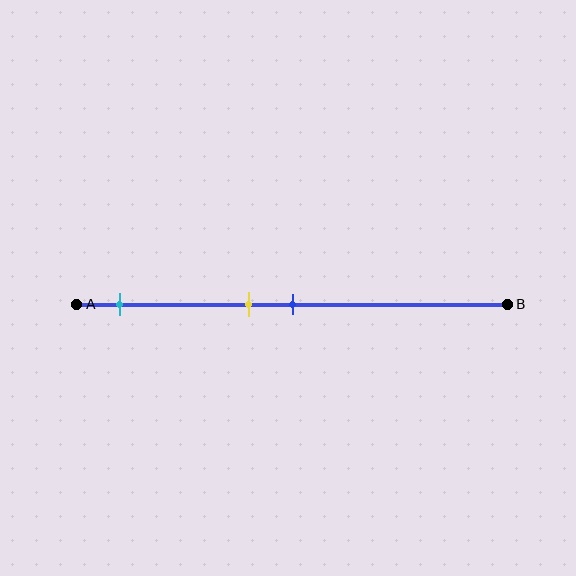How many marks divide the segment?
There are 3 marks dividing the segment.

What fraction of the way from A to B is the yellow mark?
The yellow mark is approximately 40% (0.4) of the way from A to B.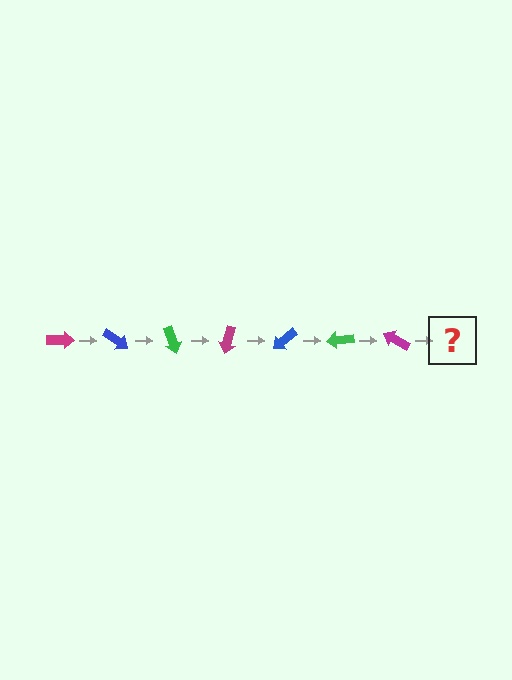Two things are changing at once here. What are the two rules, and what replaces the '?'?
The two rules are that it rotates 35 degrees each step and the color cycles through magenta, blue, and green. The '?' should be a blue arrow, rotated 245 degrees from the start.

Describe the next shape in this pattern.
It should be a blue arrow, rotated 245 degrees from the start.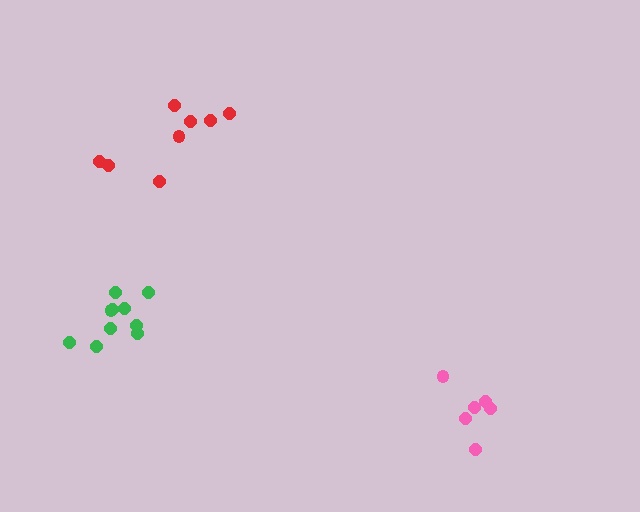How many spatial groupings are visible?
There are 3 spatial groupings.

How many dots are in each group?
Group 1: 6 dots, Group 2: 10 dots, Group 3: 8 dots (24 total).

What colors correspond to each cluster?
The clusters are colored: pink, green, red.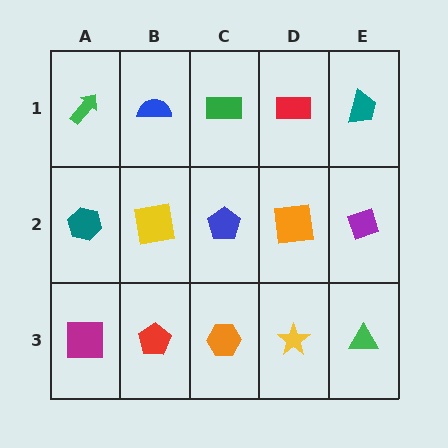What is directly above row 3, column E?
A purple diamond.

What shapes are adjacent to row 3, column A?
A teal hexagon (row 2, column A), a red pentagon (row 3, column B).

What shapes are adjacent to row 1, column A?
A teal hexagon (row 2, column A), a blue semicircle (row 1, column B).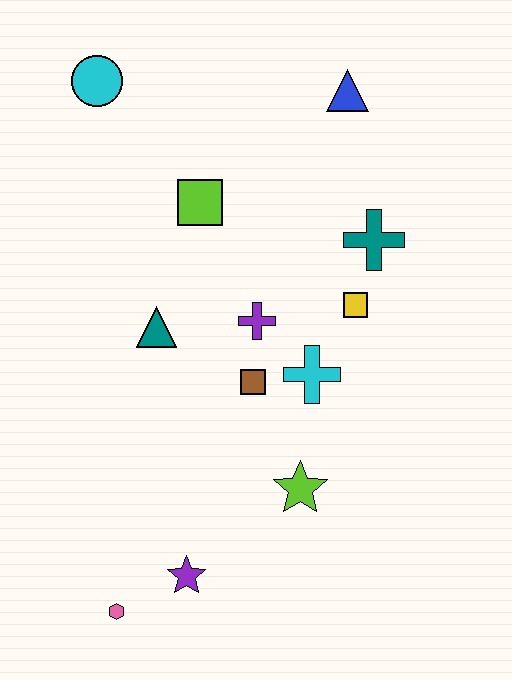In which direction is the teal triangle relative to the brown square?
The teal triangle is to the left of the brown square.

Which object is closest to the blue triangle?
The teal cross is closest to the blue triangle.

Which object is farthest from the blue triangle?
The pink hexagon is farthest from the blue triangle.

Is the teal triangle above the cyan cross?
Yes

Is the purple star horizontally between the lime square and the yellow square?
No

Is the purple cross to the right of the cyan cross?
No